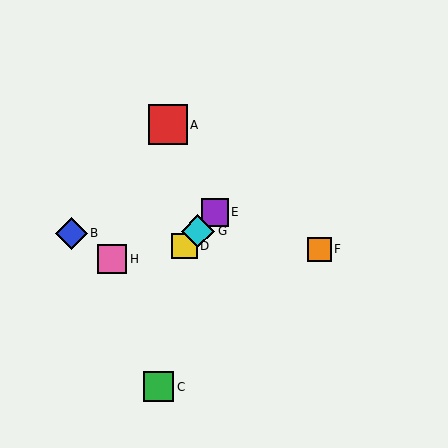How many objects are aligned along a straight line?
3 objects (D, E, G) are aligned along a straight line.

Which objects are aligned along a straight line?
Objects D, E, G are aligned along a straight line.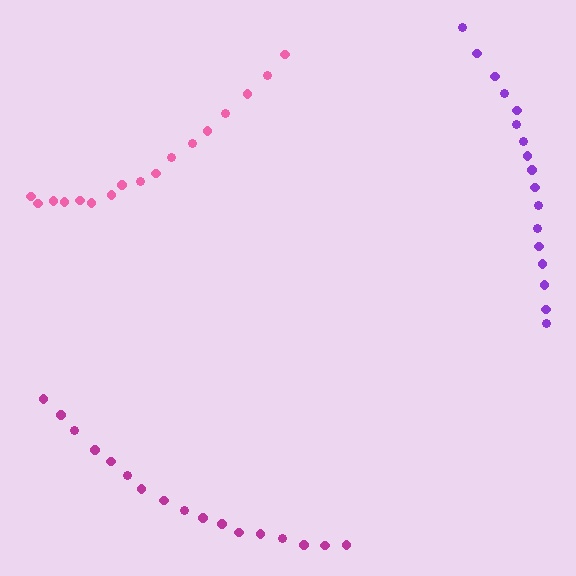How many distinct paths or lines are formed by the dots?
There are 3 distinct paths.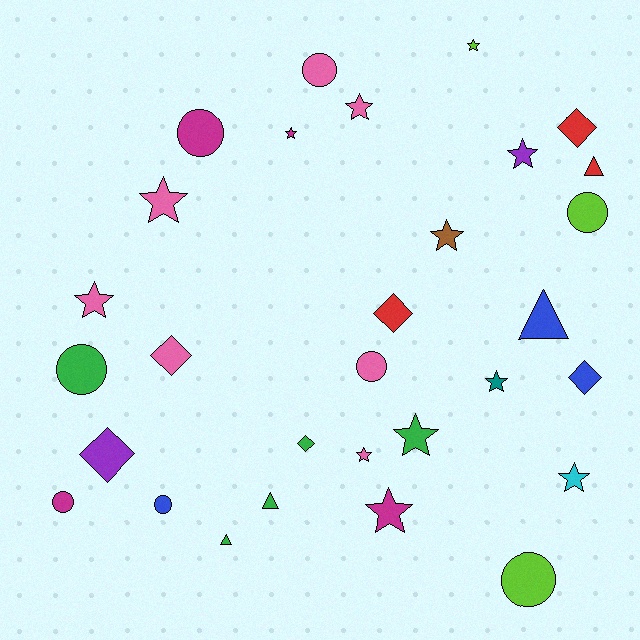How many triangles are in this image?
There are 4 triangles.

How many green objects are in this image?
There are 5 green objects.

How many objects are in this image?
There are 30 objects.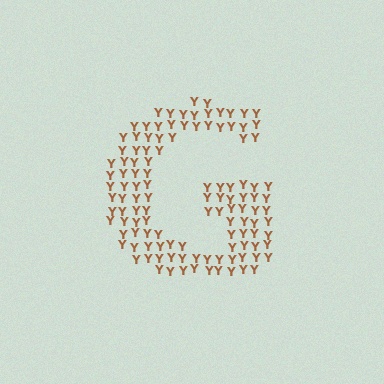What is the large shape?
The large shape is the letter G.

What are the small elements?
The small elements are letter Y's.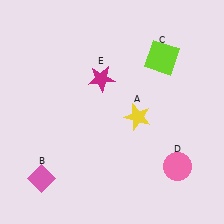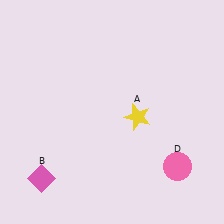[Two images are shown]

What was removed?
The lime square (C), the magenta star (E) were removed in Image 2.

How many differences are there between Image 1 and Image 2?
There are 2 differences between the two images.